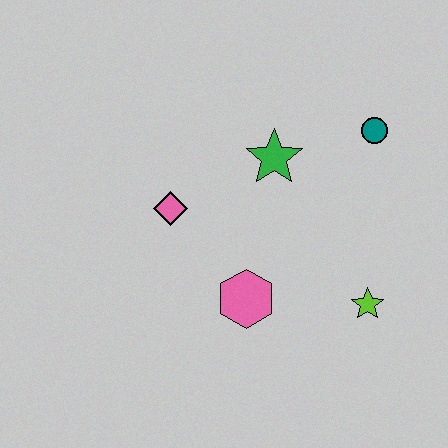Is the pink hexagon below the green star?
Yes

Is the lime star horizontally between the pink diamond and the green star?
No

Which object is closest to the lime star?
The pink hexagon is closest to the lime star.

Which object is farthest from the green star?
The lime star is farthest from the green star.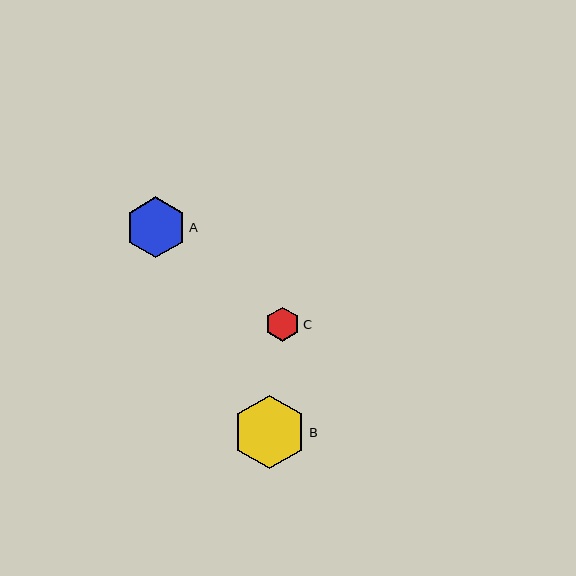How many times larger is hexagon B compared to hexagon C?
Hexagon B is approximately 2.1 times the size of hexagon C.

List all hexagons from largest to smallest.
From largest to smallest: B, A, C.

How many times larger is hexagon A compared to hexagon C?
Hexagon A is approximately 1.8 times the size of hexagon C.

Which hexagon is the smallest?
Hexagon C is the smallest with a size of approximately 34 pixels.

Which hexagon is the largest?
Hexagon B is the largest with a size of approximately 73 pixels.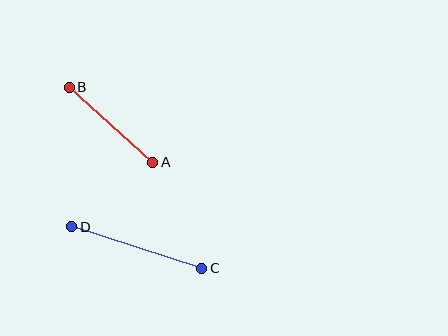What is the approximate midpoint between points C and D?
The midpoint is at approximately (137, 248) pixels.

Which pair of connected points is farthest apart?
Points C and D are farthest apart.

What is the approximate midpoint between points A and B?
The midpoint is at approximately (111, 125) pixels.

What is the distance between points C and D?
The distance is approximately 137 pixels.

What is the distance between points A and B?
The distance is approximately 112 pixels.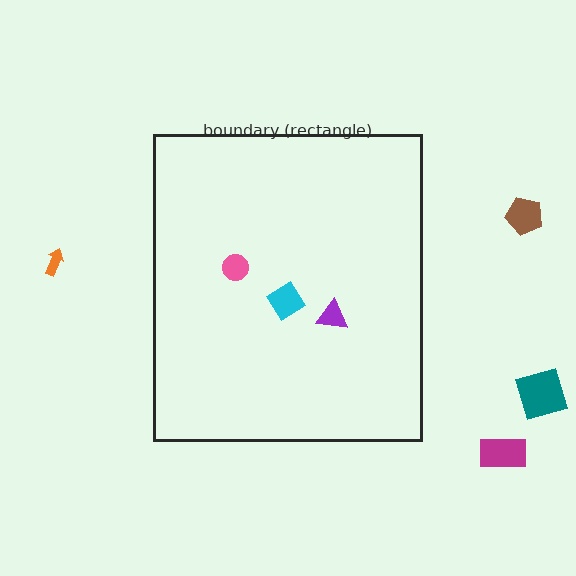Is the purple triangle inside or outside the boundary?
Inside.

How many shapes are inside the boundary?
3 inside, 4 outside.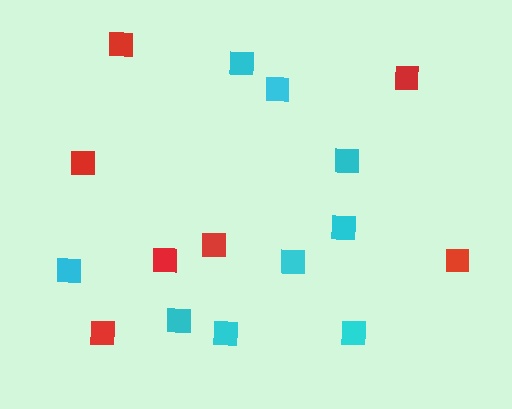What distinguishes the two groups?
There are 2 groups: one group of cyan squares (9) and one group of red squares (7).